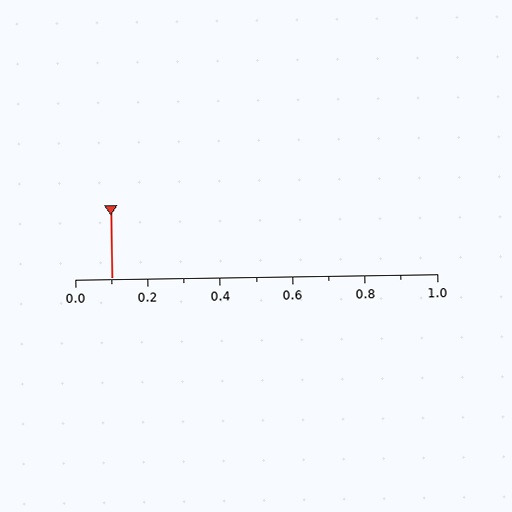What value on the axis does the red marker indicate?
The marker indicates approximately 0.1.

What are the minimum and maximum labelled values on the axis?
The axis runs from 0.0 to 1.0.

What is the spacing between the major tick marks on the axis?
The major ticks are spaced 0.2 apart.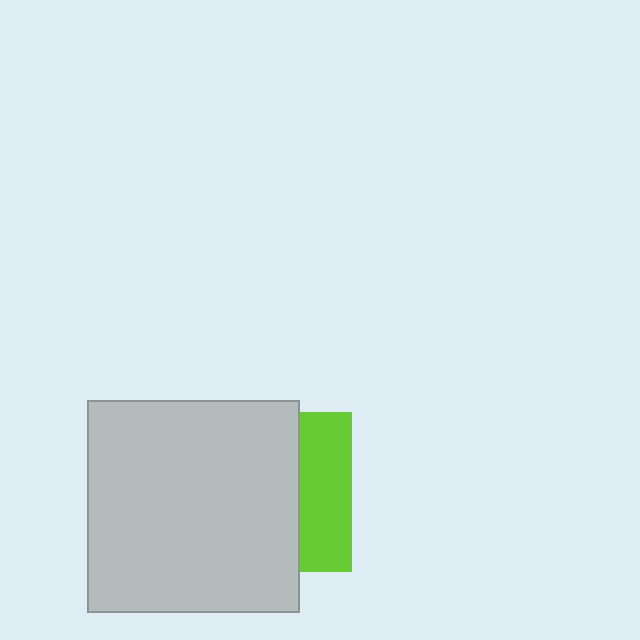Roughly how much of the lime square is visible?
A small part of it is visible (roughly 32%).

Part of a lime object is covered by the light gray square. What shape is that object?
It is a square.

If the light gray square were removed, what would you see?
You would see the complete lime square.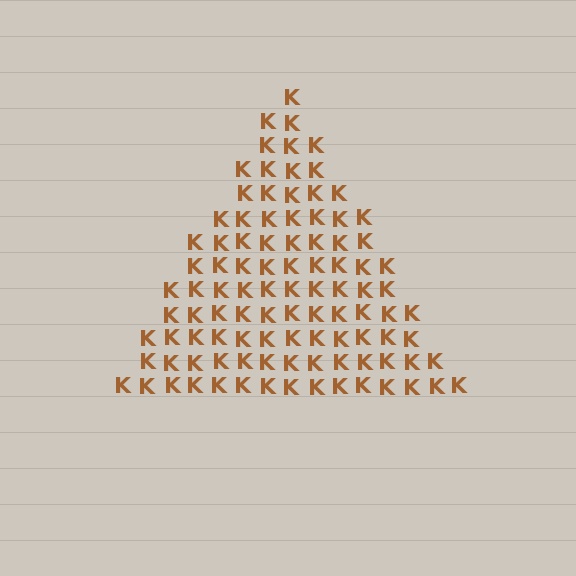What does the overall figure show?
The overall figure shows a triangle.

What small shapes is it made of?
It is made of small letter K's.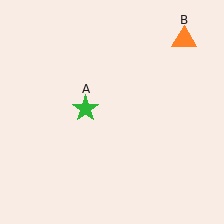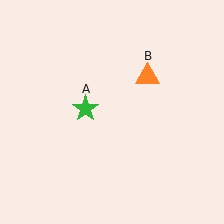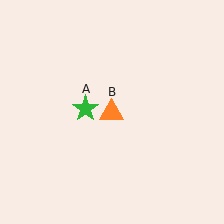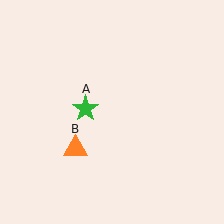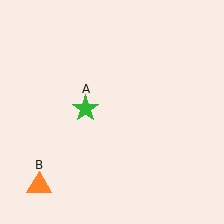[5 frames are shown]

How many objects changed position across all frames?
1 object changed position: orange triangle (object B).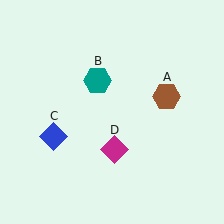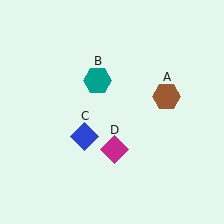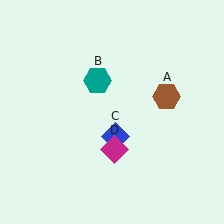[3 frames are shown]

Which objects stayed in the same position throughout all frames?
Brown hexagon (object A) and teal hexagon (object B) and magenta diamond (object D) remained stationary.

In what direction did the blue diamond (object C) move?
The blue diamond (object C) moved right.